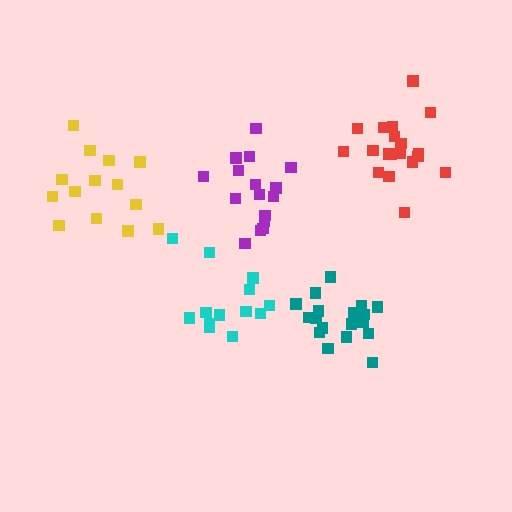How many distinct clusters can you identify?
There are 5 distinct clusters.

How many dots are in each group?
Group 1: 14 dots, Group 2: 18 dots, Group 3: 13 dots, Group 4: 16 dots, Group 5: 19 dots (80 total).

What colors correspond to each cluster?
The clusters are colored: yellow, teal, cyan, purple, red.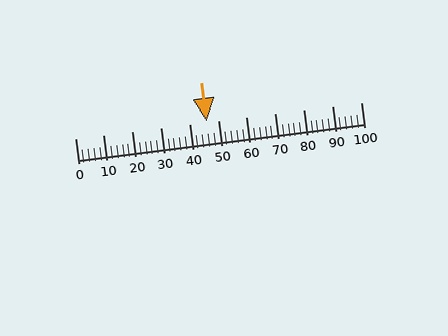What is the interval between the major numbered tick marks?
The major tick marks are spaced 10 units apart.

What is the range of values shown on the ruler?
The ruler shows values from 0 to 100.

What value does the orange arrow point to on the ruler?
The orange arrow points to approximately 46.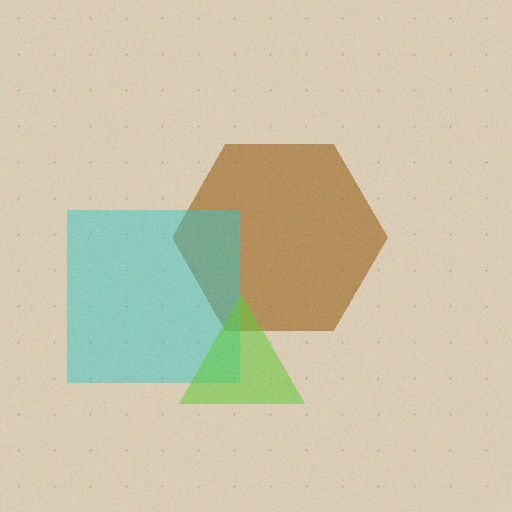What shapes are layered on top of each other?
The layered shapes are: a brown hexagon, a cyan square, a lime triangle.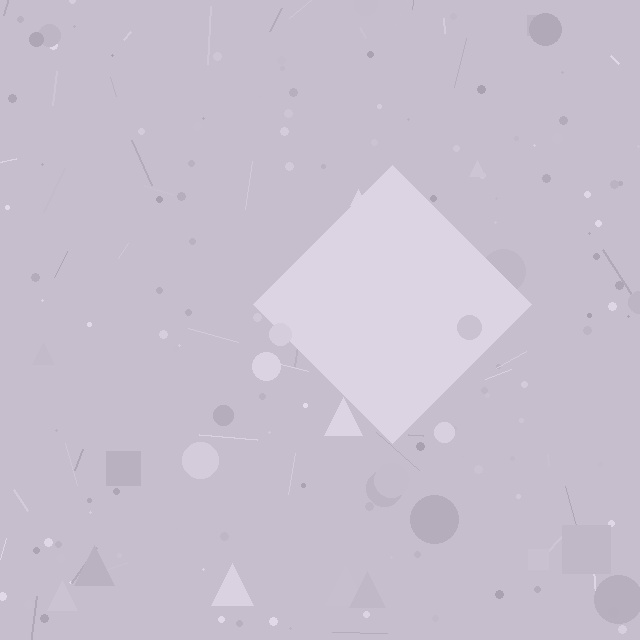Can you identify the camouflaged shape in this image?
The camouflaged shape is a diamond.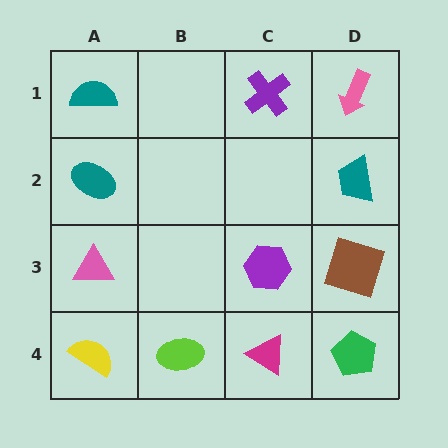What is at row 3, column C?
A purple hexagon.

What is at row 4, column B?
A lime ellipse.